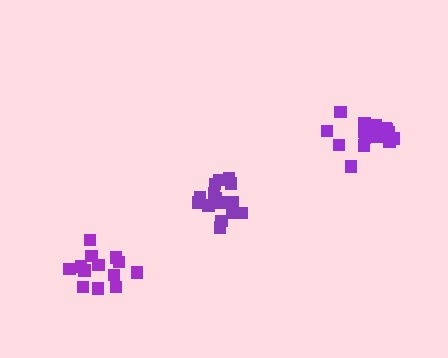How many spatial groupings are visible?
There are 3 spatial groupings.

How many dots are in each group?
Group 1: 15 dots, Group 2: 13 dots, Group 3: 17 dots (45 total).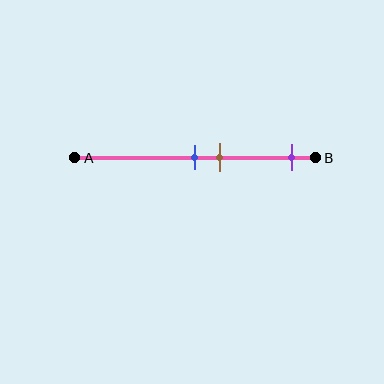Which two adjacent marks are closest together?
The blue and brown marks are the closest adjacent pair.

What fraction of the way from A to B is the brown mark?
The brown mark is approximately 60% (0.6) of the way from A to B.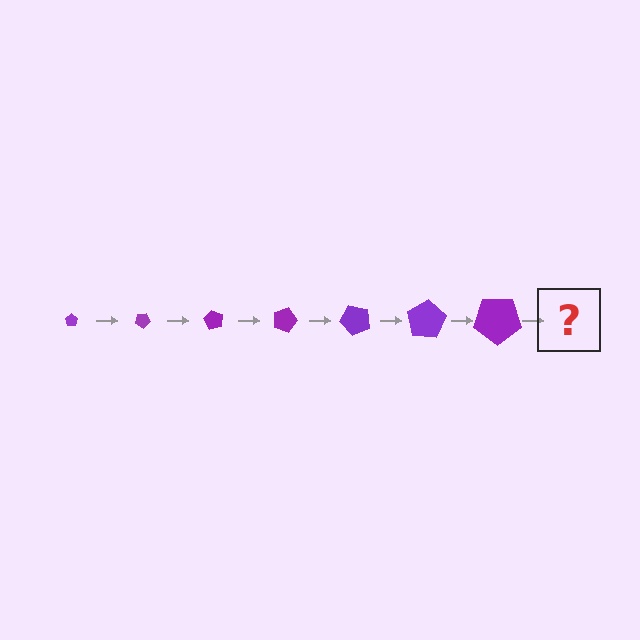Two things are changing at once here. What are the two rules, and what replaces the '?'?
The two rules are that the pentagon grows larger each step and it rotates 30 degrees each step. The '?' should be a pentagon, larger than the previous one and rotated 210 degrees from the start.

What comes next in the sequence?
The next element should be a pentagon, larger than the previous one and rotated 210 degrees from the start.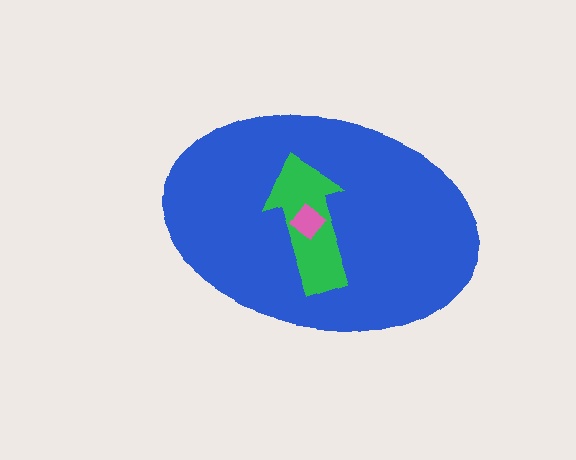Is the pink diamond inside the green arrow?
Yes.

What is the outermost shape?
The blue ellipse.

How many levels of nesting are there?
3.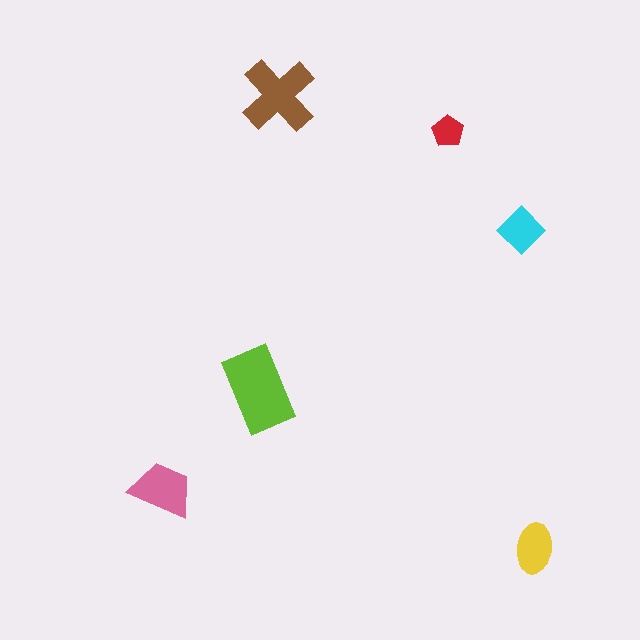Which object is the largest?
The lime rectangle.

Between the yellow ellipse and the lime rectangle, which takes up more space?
The lime rectangle.